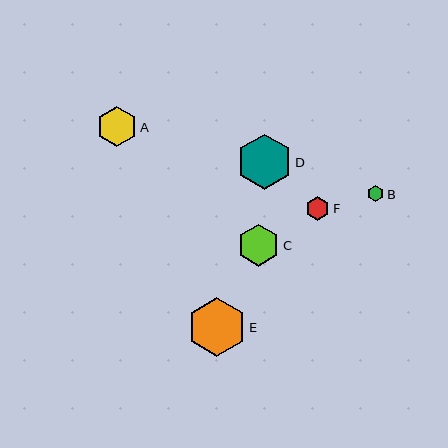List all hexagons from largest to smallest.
From largest to smallest: E, D, C, A, F, B.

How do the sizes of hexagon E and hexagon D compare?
Hexagon E and hexagon D are approximately the same size.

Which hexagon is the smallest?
Hexagon B is the smallest with a size of approximately 16 pixels.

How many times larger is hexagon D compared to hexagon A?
Hexagon D is approximately 1.4 times the size of hexagon A.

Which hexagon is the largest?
Hexagon E is the largest with a size of approximately 59 pixels.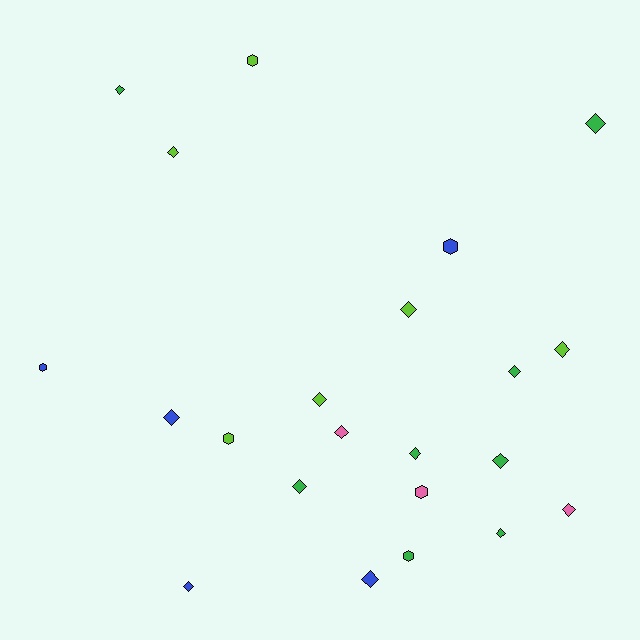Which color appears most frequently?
Green, with 8 objects.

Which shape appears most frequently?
Diamond, with 16 objects.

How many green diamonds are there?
There are 7 green diamonds.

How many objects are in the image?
There are 22 objects.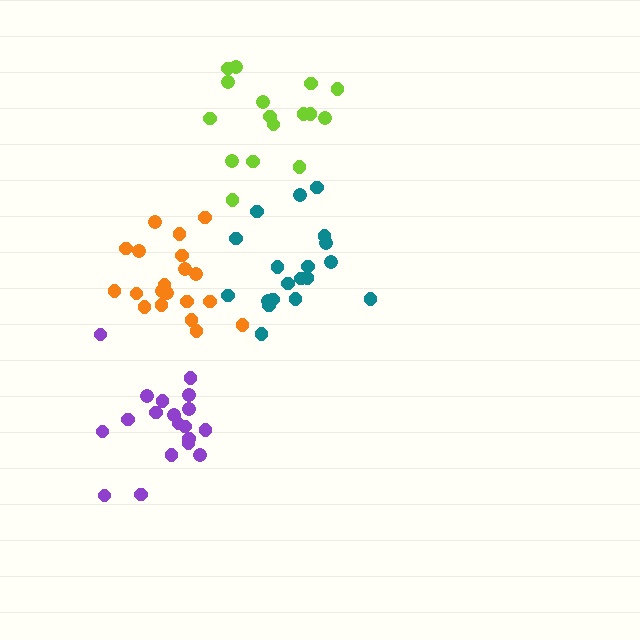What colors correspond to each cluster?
The clusters are colored: purple, orange, lime, teal.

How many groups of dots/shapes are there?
There are 4 groups.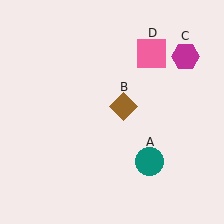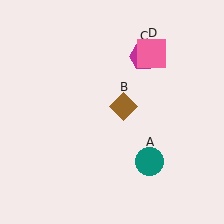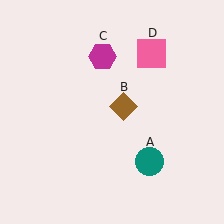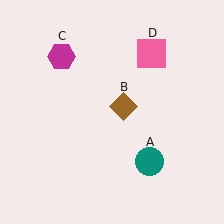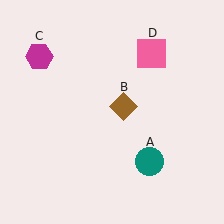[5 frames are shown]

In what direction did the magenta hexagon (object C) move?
The magenta hexagon (object C) moved left.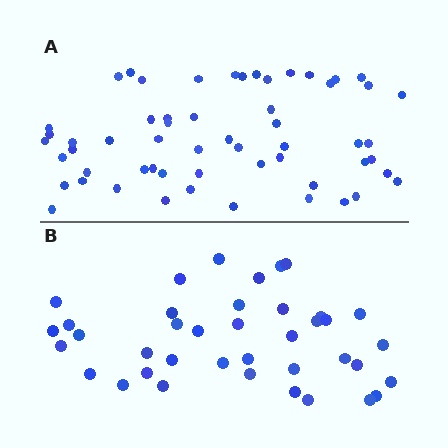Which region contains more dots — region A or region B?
Region A (the top region) has more dots.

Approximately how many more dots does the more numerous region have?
Region A has approximately 20 more dots than region B.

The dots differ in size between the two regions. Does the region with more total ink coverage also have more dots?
No. Region B has more total ink coverage because its dots are larger, but region A actually contains more individual dots. Total area can be misleading — the number of items is what matters here.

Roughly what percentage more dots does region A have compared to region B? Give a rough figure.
About 45% more.